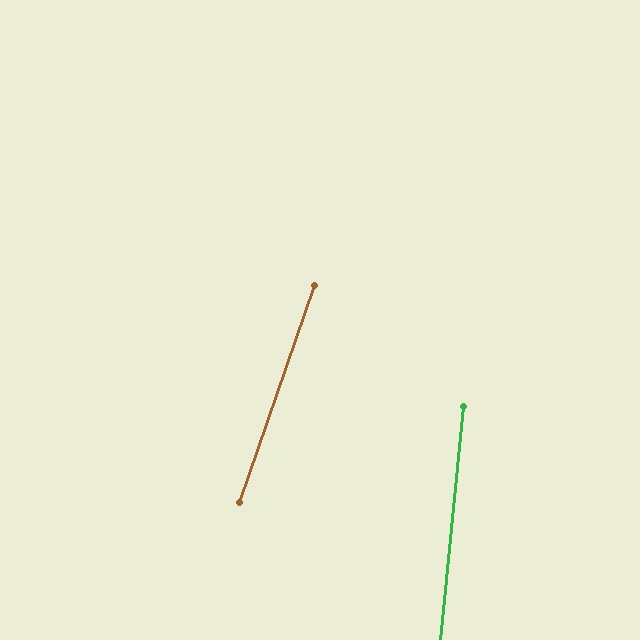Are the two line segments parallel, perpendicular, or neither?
Neither parallel nor perpendicular — they differ by about 14°.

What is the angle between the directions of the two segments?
Approximately 14 degrees.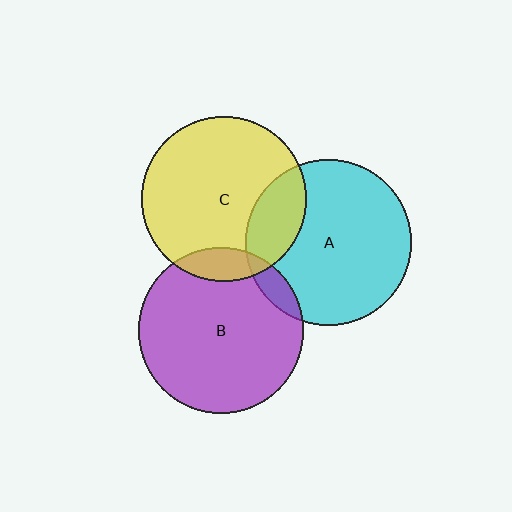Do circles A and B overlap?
Yes.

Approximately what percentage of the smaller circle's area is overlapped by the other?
Approximately 10%.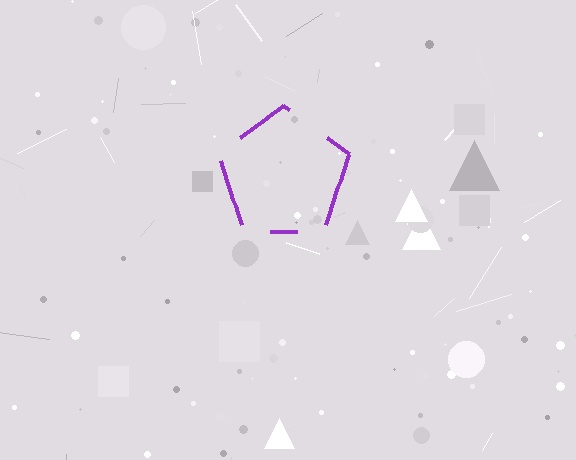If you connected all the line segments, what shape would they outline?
They would outline a pentagon.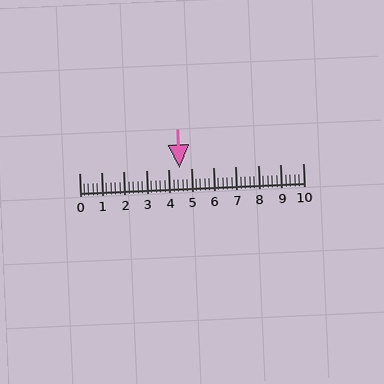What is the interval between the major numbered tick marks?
The major tick marks are spaced 1 units apart.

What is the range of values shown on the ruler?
The ruler shows values from 0 to 10.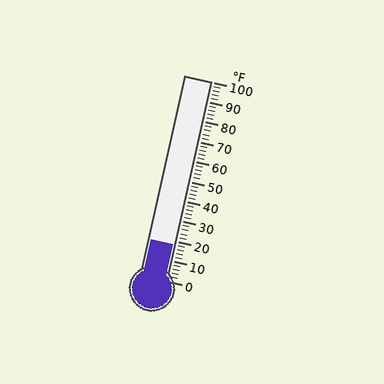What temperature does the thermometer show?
The thermometer shows approximately 18°F.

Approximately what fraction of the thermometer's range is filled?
The thermometer is filled to approximately 20% of its range.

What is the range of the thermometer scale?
The thermometer scale ranges from 0°F to 100°F.